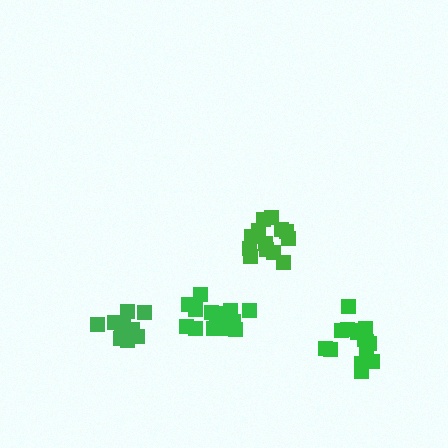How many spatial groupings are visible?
There are 4 spatial groupings.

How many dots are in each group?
Group 1: 11 dots, Group 2: 15 dots, Group 3: 14 dots, Group 4: 14 dots (54 total).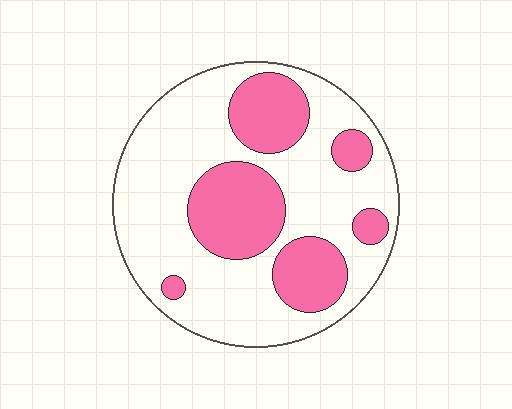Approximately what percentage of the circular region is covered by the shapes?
Approximately 30%.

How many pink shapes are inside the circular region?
6.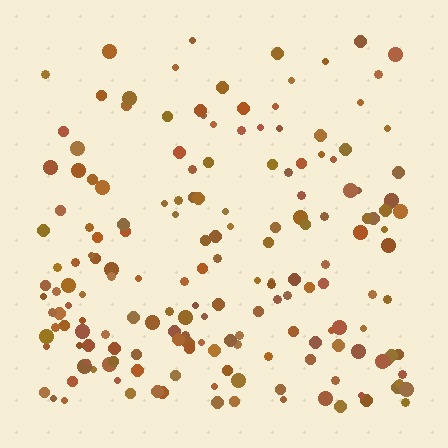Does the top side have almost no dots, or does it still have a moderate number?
Still a moderate number, just noticeably fewer than the bottom.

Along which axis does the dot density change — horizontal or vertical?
Vertical.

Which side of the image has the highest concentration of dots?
The bottom.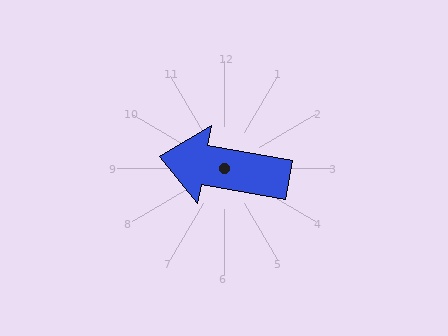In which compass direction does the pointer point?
West.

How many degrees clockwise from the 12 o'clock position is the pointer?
Approximately 280 degrees.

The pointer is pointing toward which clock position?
Roughly 9 o'clock.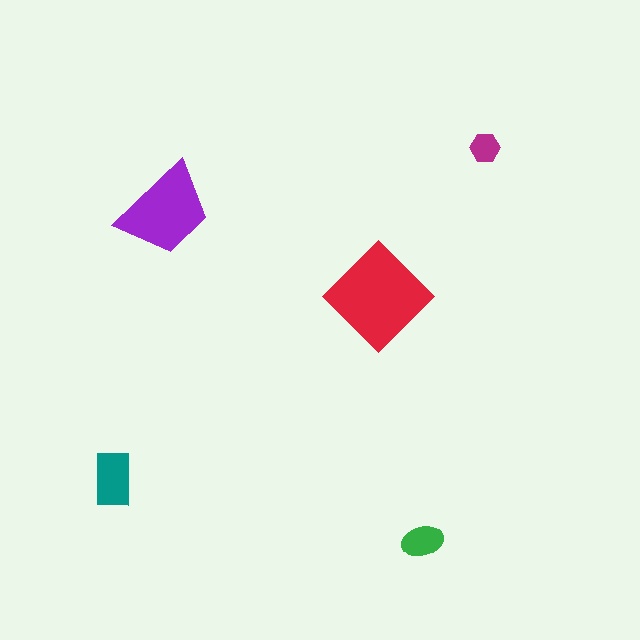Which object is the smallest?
The magenta hexagon.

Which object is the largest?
The red diamond.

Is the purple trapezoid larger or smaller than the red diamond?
Smaller.